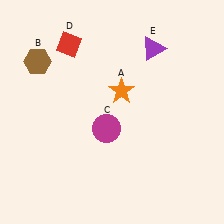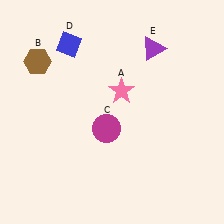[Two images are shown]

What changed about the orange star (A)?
In Image 1, A is orange. In Image 2, it changed to pink.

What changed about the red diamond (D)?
In Image 1, D is red. In Image 2, it changed to blue.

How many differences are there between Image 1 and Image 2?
There are 2 differences between the two images.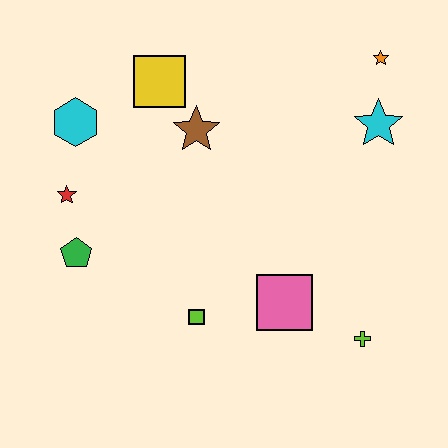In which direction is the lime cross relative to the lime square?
The lime cross is to the right of the lime square.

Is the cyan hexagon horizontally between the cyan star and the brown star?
No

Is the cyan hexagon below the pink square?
No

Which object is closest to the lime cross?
The pink square is closest to the lime cross.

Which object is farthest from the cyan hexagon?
The lime cross is farthest from the cyan hexagon.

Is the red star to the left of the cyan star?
Yes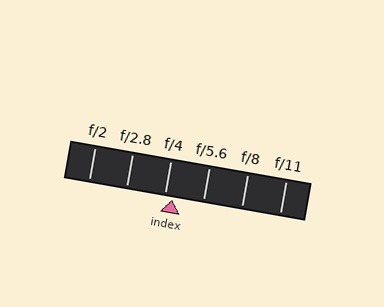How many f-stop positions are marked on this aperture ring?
There are 6 f-stop positions marked.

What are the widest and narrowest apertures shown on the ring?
The widest aperture shown is f/2 and the narrowest is f/11.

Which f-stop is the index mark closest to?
The index mark is closest to f/4.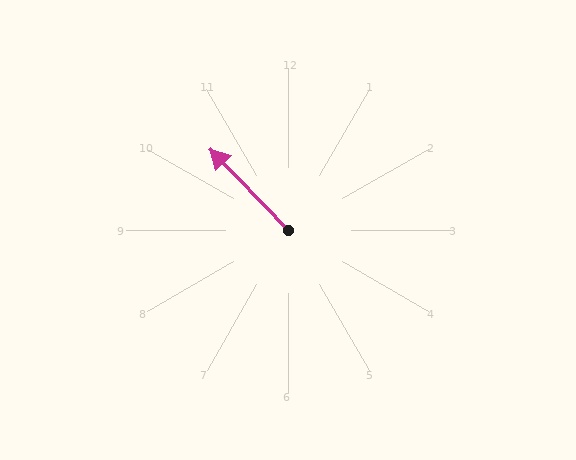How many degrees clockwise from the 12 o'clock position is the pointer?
Approximately 316 degrees.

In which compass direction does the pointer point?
Northwest.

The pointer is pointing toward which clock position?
Roughly 11 o'clock.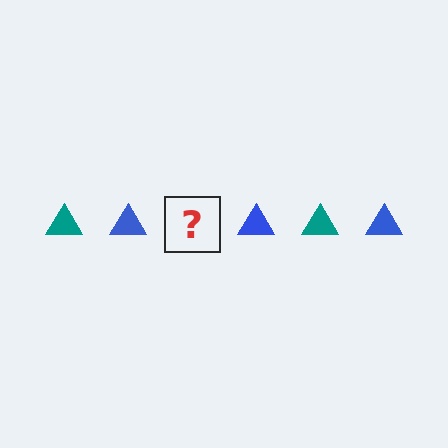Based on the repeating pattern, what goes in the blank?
The blank should be a teal triangle.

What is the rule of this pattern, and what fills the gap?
The rule is that the pattern cycles through teal, blue triangles. The gap should be filled with a teal triangle.